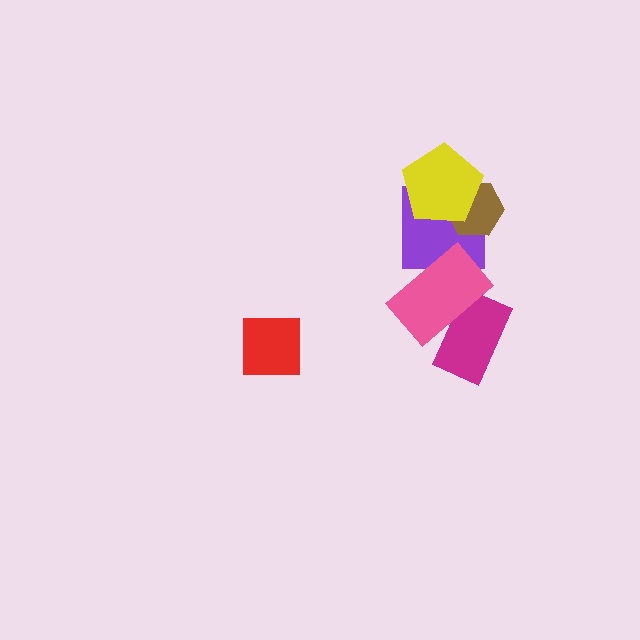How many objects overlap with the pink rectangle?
2 objects overlap with the pink rectangle.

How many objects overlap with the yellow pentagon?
2 objects overlap with the yellow pentagon.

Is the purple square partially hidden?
Yes, it is partially covered by another shape.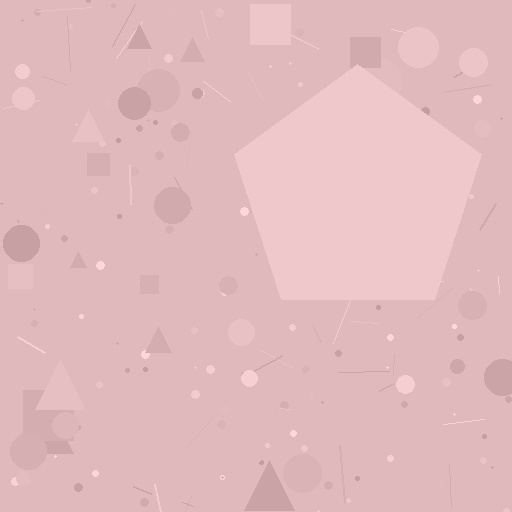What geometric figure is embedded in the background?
A pentagon is embedded in the background.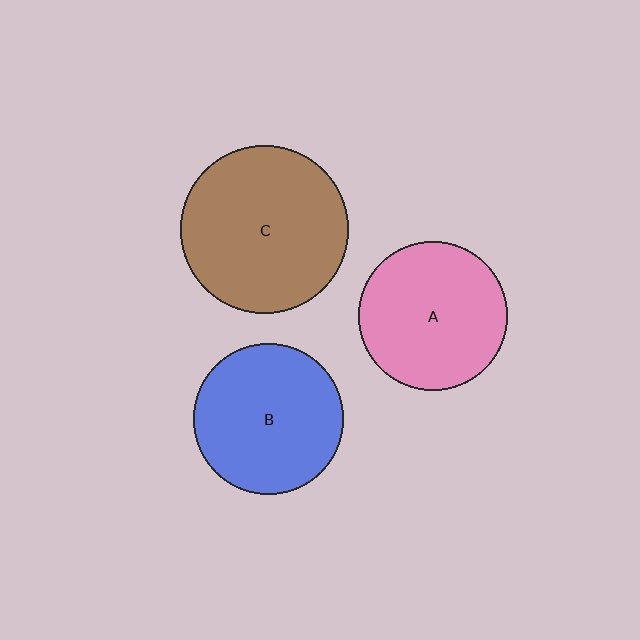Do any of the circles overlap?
No, none of the circles overlap.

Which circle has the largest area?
Circle C (brown).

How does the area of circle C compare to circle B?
Approximately 1.2 times.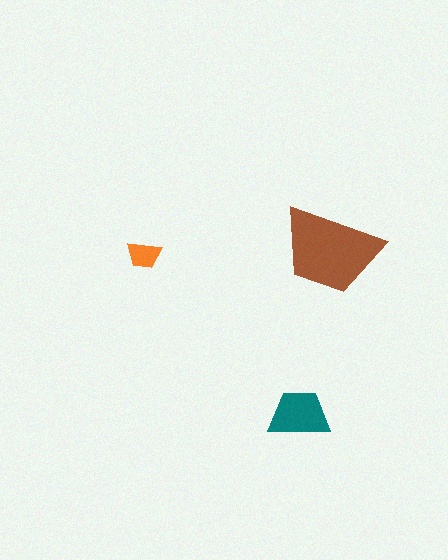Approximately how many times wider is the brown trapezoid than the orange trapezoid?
About 3 times wider.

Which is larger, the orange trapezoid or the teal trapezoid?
The teal one.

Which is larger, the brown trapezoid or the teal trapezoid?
The brown one.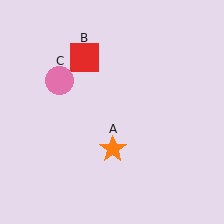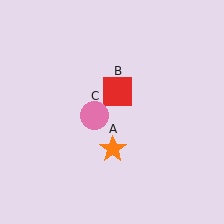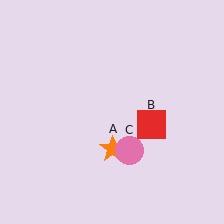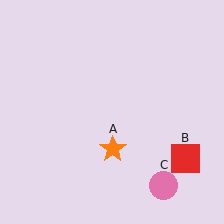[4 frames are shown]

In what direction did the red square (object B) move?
The red square (object B) moved down and to the right.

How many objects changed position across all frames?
2 objects changed position: red square (object B), pink circle (object C).